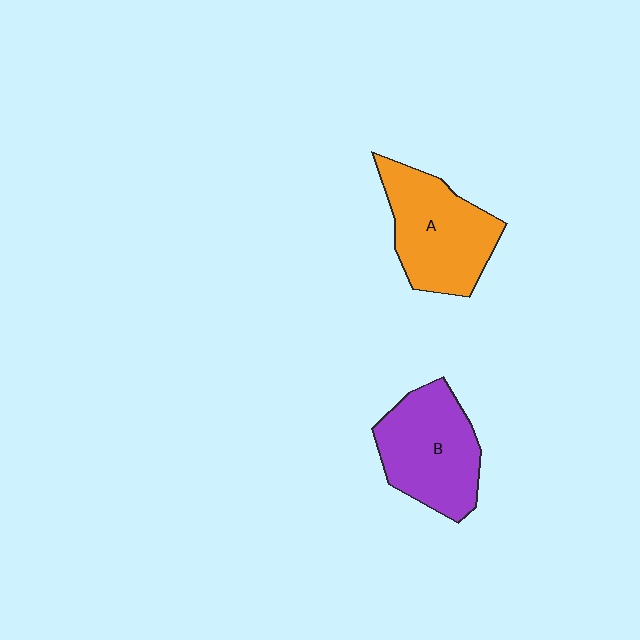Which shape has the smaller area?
Shape B (purple).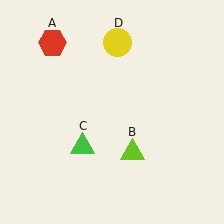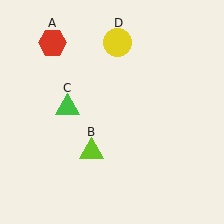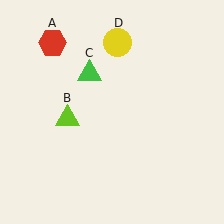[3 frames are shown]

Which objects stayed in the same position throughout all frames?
Red hexagon (object A) and yellow circle (object D) remained stationary.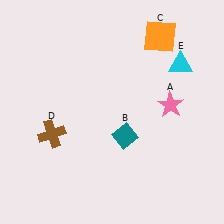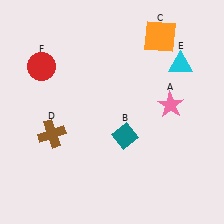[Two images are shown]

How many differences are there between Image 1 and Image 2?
There is 1 difference between the two images.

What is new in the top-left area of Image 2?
A red circle (F) was added in the top-left area of Image 2.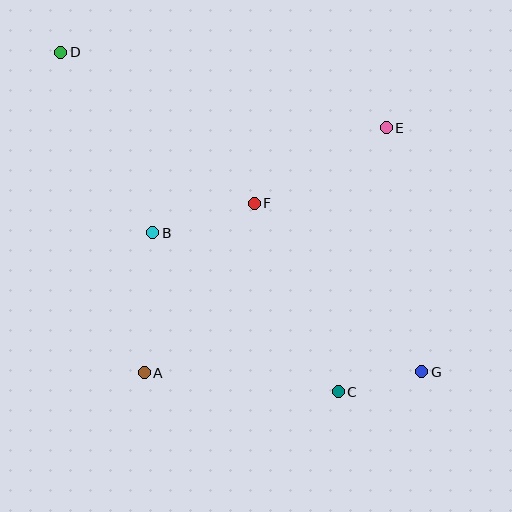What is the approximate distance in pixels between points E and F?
The distance between E and F is approximately 152 pixels.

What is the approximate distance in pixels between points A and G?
The distance between A and G is approximately 277 pixels.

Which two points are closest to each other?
Points C and G are closest to each other.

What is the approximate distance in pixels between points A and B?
The distance between A and B is approximately 140 pixels.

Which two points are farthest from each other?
Points D and G are farthest from each other.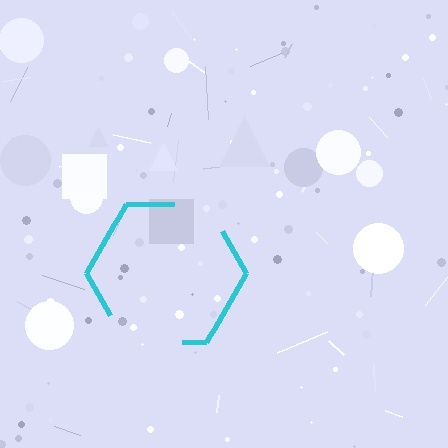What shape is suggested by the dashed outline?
The dashed outline suggests a hexagon.